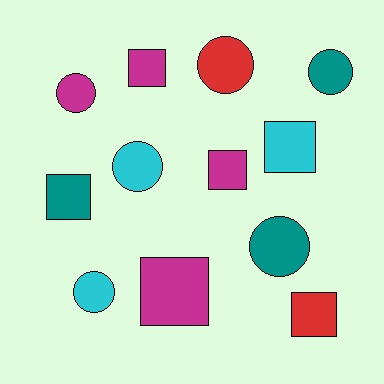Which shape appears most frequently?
Circle, with 6 objects.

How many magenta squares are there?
There are 3 magenta squares.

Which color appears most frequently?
Magenta, with 4 objects.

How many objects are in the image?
There are 12 objects.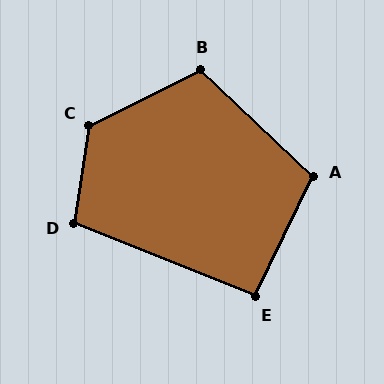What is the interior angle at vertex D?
Approximately 103 degrees (obtuse).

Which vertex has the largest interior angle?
C, at approximately 126 degrees.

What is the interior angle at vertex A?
Approximately 108 degrees (obtuse).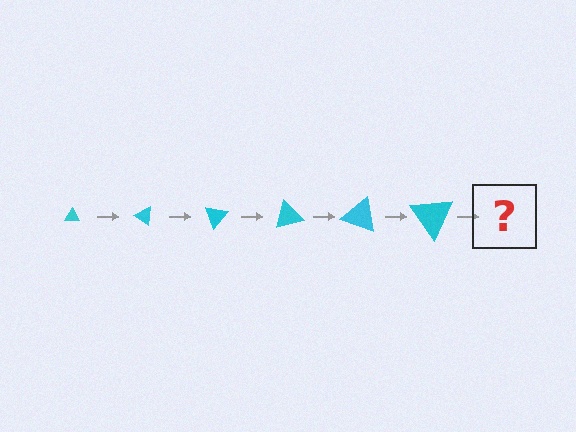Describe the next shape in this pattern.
It should be a triangle, larger than the previous one and rotated 210 degrees from the start.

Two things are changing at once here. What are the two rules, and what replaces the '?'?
The two rules are that the triangle grows larger each step and it rotates 35 degrees each step. The '?' should be a triangle, larger than the previous one and rotated 210 degrees from the start.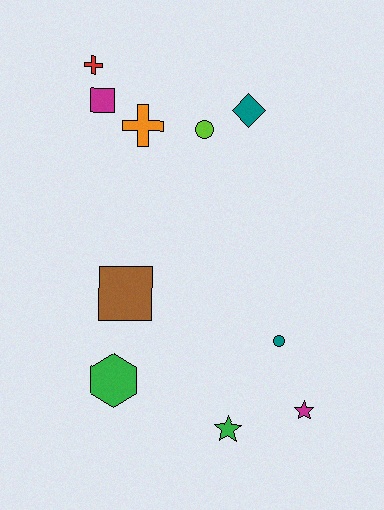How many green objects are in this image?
There are 2 green objects.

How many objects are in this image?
There are 10 objects.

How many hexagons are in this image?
There is 1 hexagon.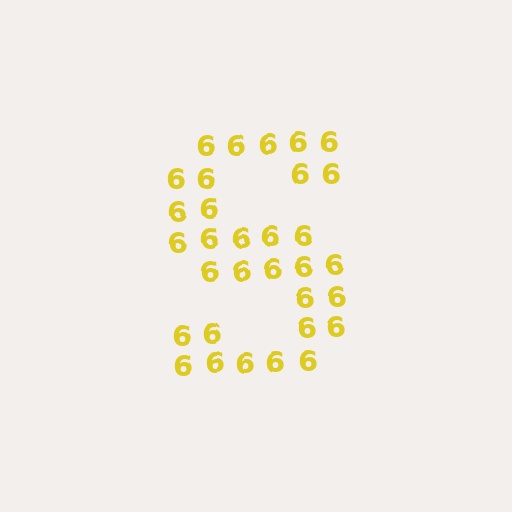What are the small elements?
The small elements are digit 6's.